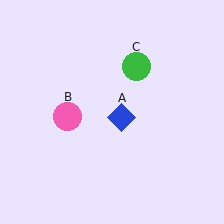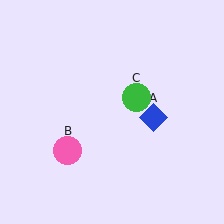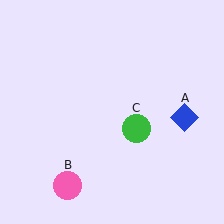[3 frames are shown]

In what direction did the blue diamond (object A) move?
The blue diamond (object A) moved right.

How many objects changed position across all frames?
3 objects changed position: blue diamond (object A), pink circle (object B), green circle (object C).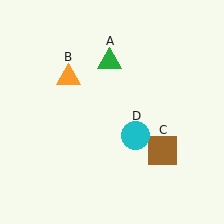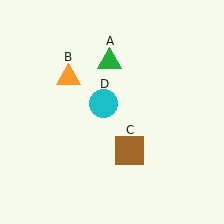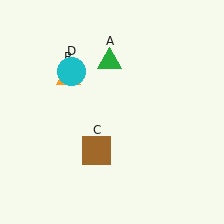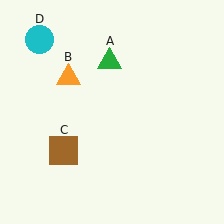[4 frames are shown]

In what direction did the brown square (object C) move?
The brown square (object C) moved left.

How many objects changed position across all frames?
2 objects changed position: brown square (object C), cyan circle (object D).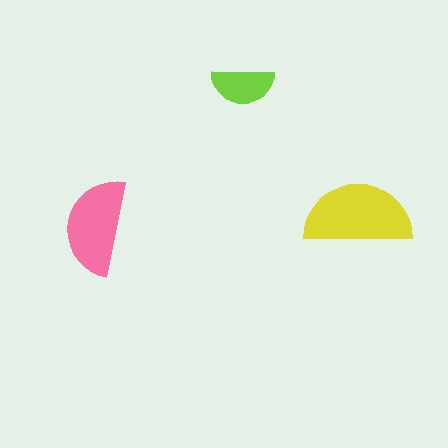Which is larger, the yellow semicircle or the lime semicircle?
The yellow one.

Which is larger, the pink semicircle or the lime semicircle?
The pink one.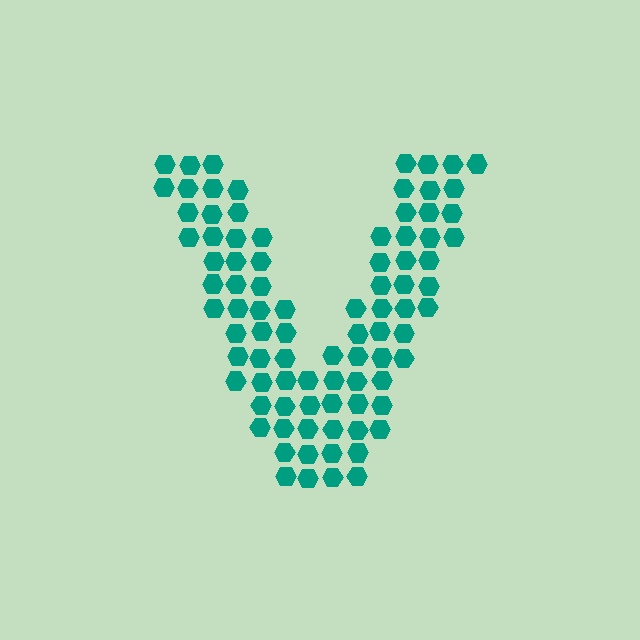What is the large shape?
The large shape is the letter V.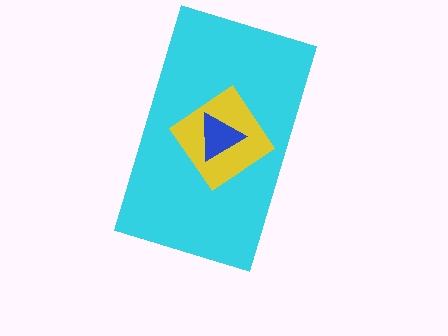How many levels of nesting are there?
3.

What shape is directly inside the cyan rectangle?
The yellow diamond.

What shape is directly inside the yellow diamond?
The blue triangle.